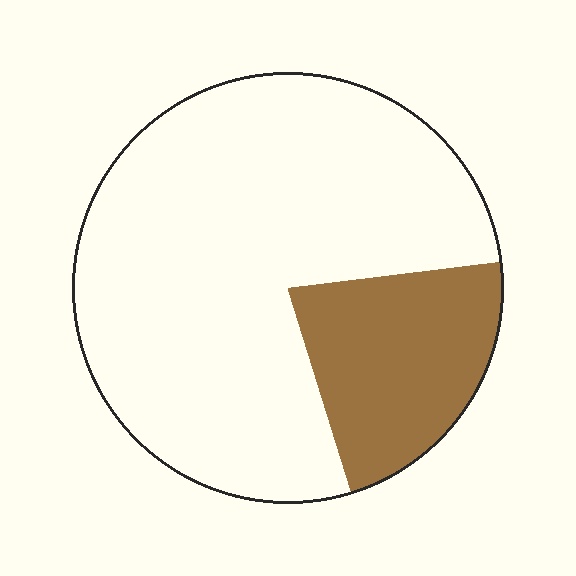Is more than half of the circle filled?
No.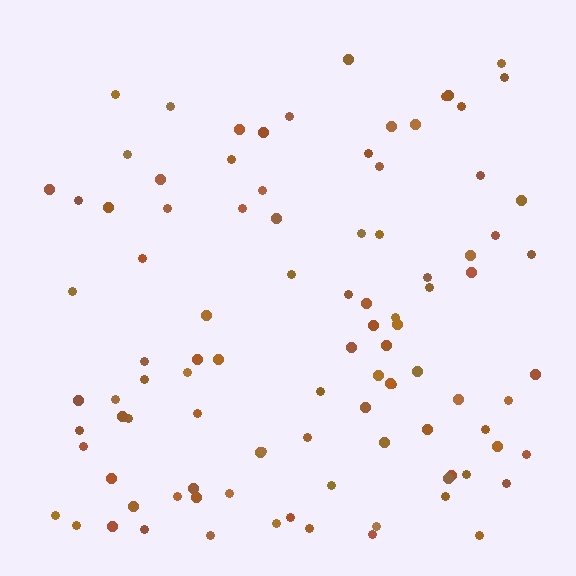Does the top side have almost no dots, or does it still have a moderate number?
Still a moderate number, just noticeably fewer than the bottom.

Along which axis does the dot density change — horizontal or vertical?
Vertical.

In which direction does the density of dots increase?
From top to bottom, with the bottom side densest.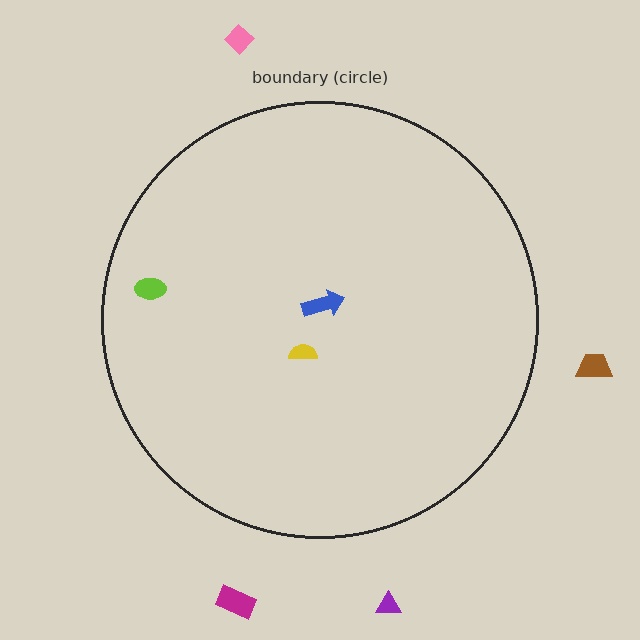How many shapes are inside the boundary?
3 inside, 4 outside.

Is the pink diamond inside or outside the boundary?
Outside.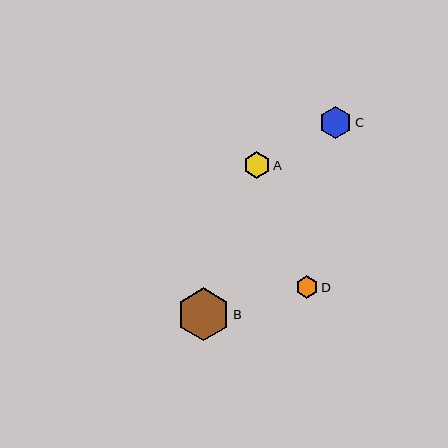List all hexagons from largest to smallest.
From largest to smallest: B, C, A, D.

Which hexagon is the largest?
Hexagon B is the largest with a size of approximately 53 pixels.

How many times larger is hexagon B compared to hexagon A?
Hexagon B is approximately 2.0 times the size of hexagon A.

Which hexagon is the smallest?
Hexagon D is the smallest with a size of approximately 22 pixels.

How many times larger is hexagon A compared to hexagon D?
Hexagon A is approximately 1.2 times the size of hexagon D.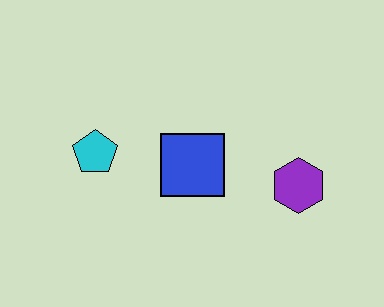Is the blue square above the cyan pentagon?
No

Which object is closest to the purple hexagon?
The blue square is closest to the purple hexagon.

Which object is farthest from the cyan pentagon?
The purple hexagon is farthest from the cyan pentagon.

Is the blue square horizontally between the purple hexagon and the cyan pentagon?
Yes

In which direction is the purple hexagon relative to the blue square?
The purple hexagon is to the right of the blue square.